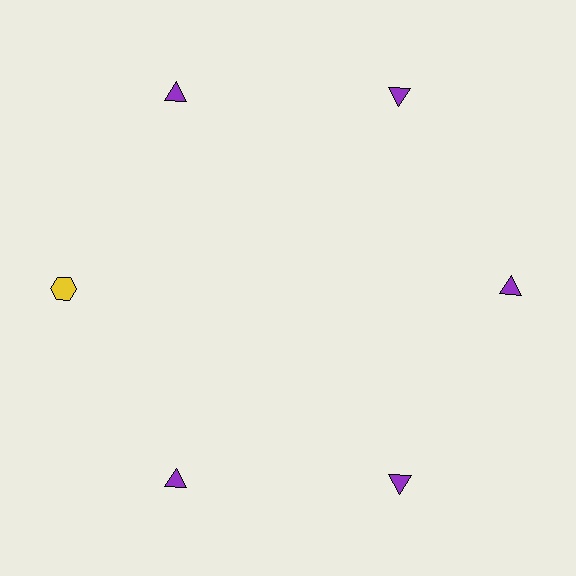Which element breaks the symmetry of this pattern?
The yellow hexagon at roughly the 9 o'clock position breaks the symmetry. All other shapes are purple triangles.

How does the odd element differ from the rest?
It differs in both color (yellow instead of purple) and shape (hexagon instead of triangle).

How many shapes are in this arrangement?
There are 6 shapes arranged in a ring pattern.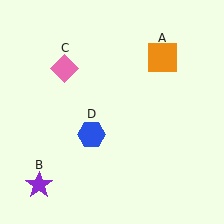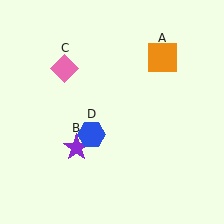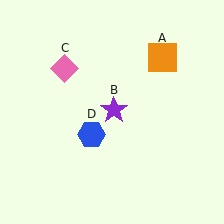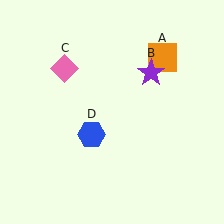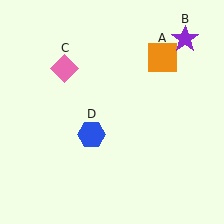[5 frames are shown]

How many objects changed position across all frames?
1 object changed position: purple star (object B).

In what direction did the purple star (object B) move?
The purple star (object B) moved up and to the right.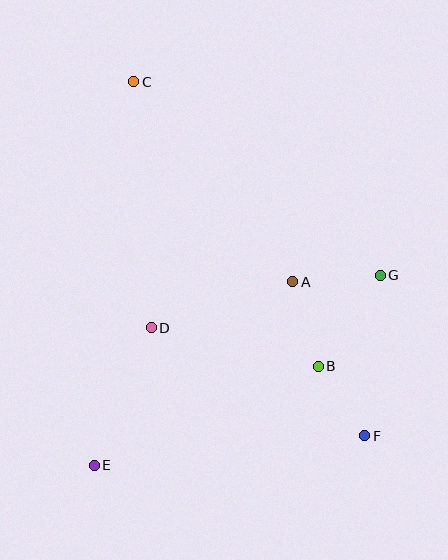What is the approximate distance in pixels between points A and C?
The distance between A and C is approximately 255 pixels.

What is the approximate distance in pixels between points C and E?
The distance between C and E is approximately 386 pixels.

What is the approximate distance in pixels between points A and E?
The distance between A and E is approximately 270 pixels.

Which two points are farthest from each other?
Points C and F are farthest from each other.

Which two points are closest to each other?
Points B and F are closest to each other.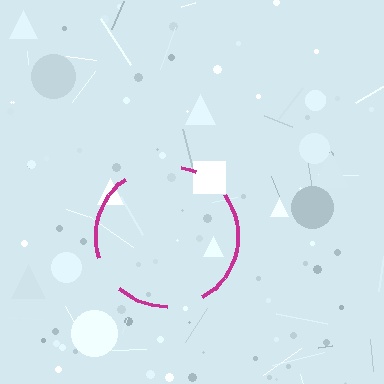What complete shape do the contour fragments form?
The contour fragments form a circle.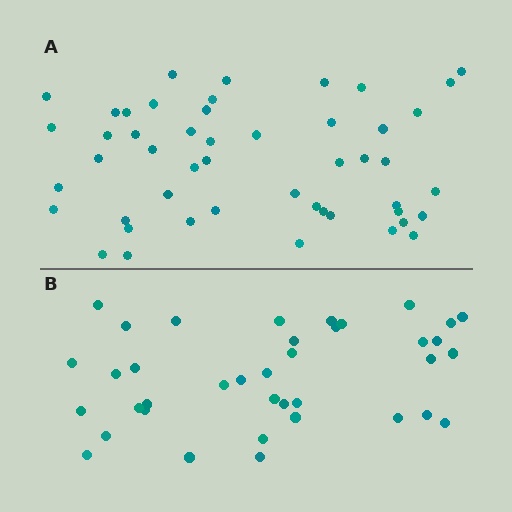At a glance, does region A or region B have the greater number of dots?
Region A (the top region) has more dots.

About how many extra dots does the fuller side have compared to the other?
Region A has roughly 12 or so more dots than region B.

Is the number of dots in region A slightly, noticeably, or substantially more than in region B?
Region A has noticeably more, but not dramatically so. The ratio is roughly 1.3 to 1.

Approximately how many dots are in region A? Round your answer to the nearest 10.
About 50 dots. (The exact count is 49, which rounds to 50.)